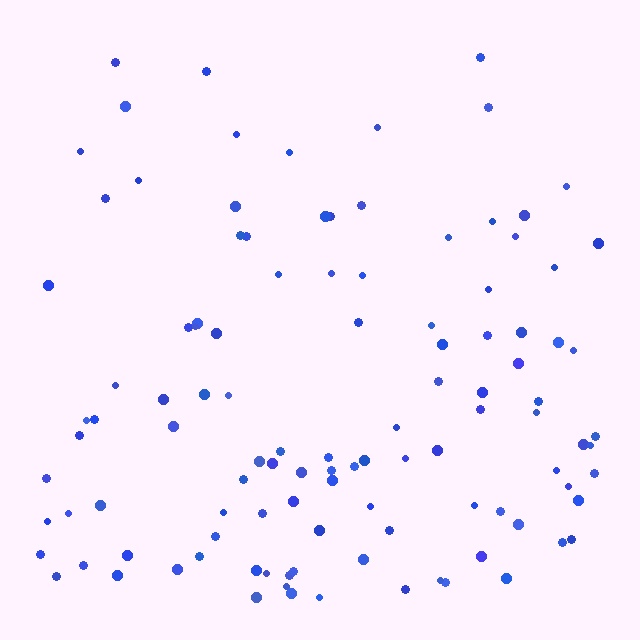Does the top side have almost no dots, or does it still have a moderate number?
Still a moderate number, just noticeably fewer than the bottom.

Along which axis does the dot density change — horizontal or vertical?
Vertical.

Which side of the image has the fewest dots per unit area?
The top.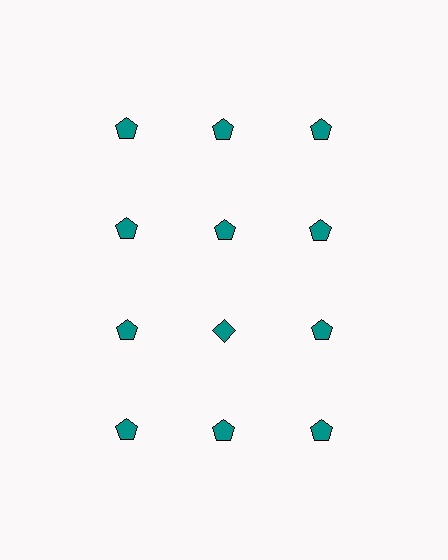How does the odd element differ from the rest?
It has a different shape: diamond instead of pentagon.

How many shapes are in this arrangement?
There are 12 shapes arranged in a grid pattern.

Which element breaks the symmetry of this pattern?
The teal diamond in the third row, second from left column breaks the symmetry. All other shapes are teal pentagons.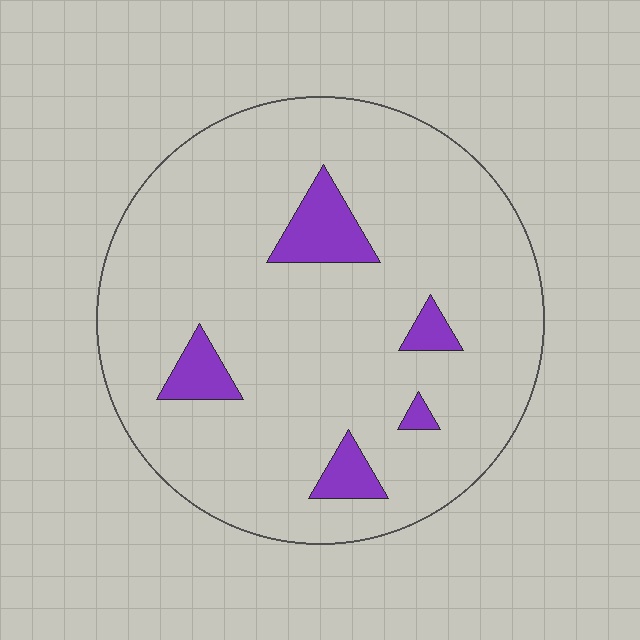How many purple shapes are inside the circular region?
5.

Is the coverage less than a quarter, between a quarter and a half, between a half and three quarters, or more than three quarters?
Less than a quarter.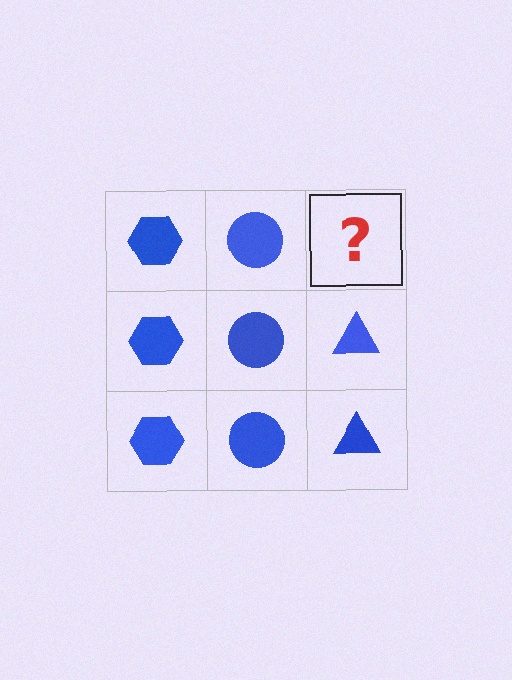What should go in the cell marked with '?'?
The missing cell should contain a blue triangle.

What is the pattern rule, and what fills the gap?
The rule is that each column has a consistent shape. The gap should be filled with a blue triangle.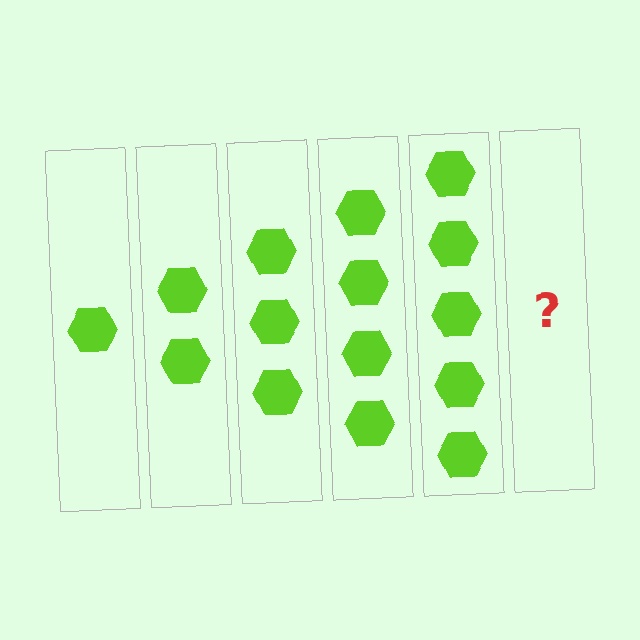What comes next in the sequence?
The next element should be 6 hexagons.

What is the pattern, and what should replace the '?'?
The pattern is that each step adds one more hexagon. The '?' should be 6 hexagons.